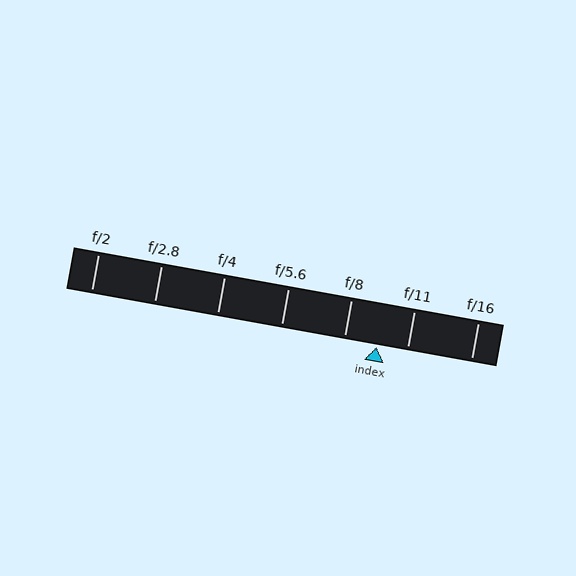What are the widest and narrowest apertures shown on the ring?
The widest aperture shown is f/2 and the narrowest is f/16.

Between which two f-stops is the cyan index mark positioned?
The index mark is between f/8 and f/11.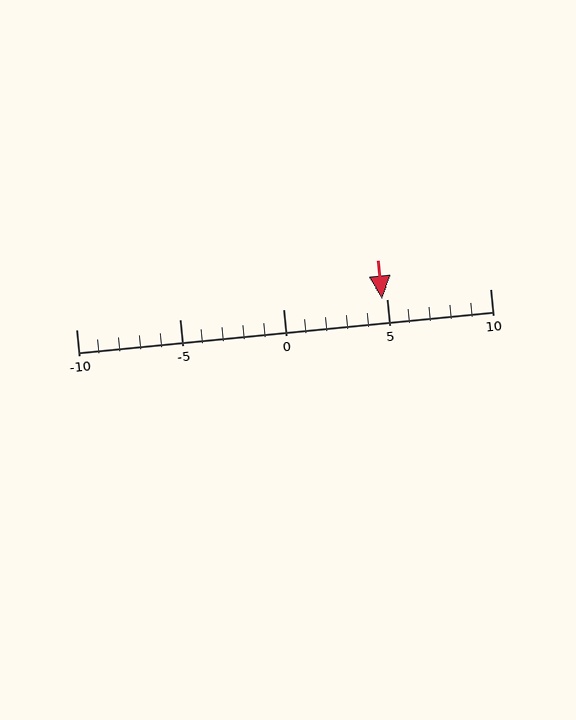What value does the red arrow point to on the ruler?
The red arrow points to approximately 5.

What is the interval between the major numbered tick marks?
The major tick marks are spaced 5 units apart.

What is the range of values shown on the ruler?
The ruler shows values from -10 to 10.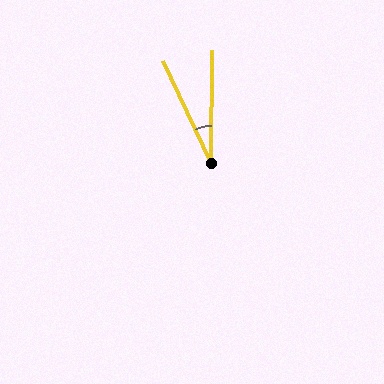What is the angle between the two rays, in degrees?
Approximately 26 degrees.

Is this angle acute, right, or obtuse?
It is acute.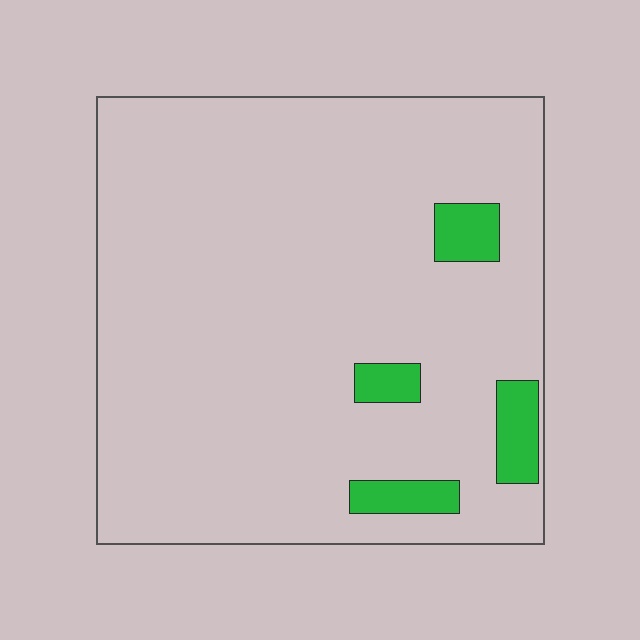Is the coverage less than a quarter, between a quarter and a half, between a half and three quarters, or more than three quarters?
Less than a quarter.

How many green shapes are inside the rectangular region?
4.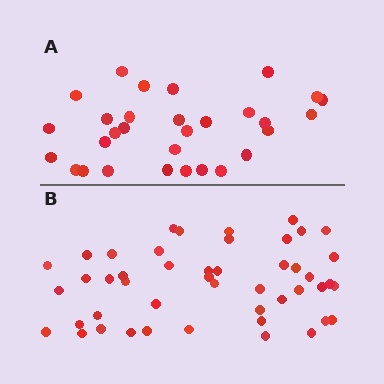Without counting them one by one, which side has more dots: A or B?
Region B (the bottom region) has more dots.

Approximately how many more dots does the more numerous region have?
Region B has approximately 15 more dots than region A.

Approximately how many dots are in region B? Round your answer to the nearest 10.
About 50 dots. (The exact count is 47, which rounds to 50.)